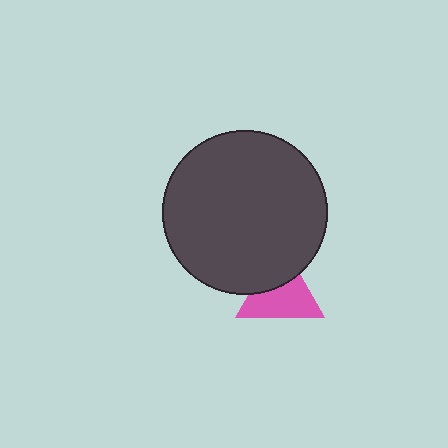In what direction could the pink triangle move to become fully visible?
The pink triangle could move down. That would shift it out from behind the dark gray circle entirely.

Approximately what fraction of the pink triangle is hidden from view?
Roughly 37% of the pink triangle is hidden behind the dark gray circle.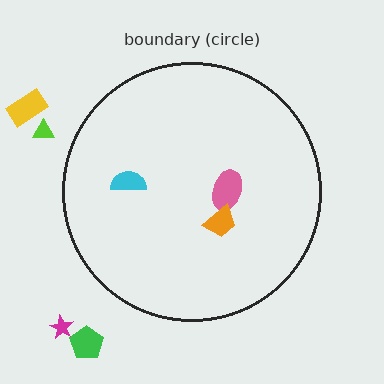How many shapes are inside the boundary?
3 inside, 4 outside.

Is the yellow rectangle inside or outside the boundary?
Outside.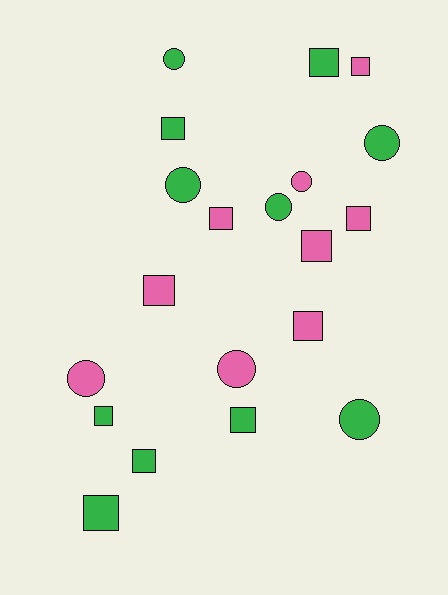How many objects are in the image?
There are 20 objects.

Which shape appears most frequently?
Square, with 12 objects.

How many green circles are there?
There are 5 green circles.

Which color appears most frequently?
Green, with 11 objects.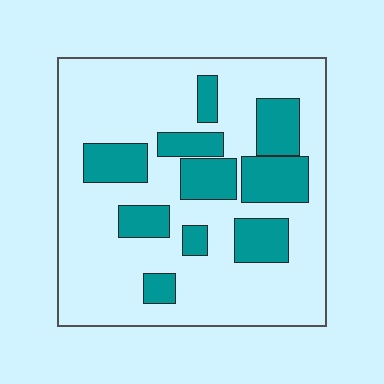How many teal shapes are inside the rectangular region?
10.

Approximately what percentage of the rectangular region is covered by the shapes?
Approximately 25%.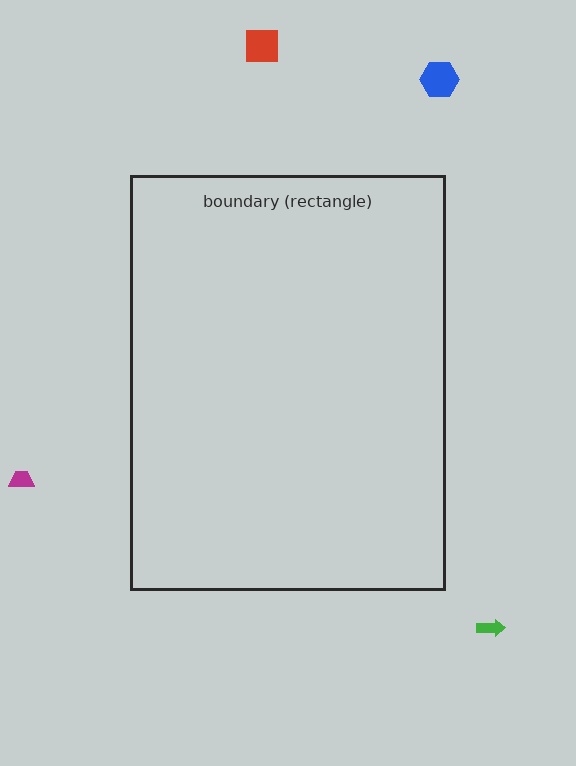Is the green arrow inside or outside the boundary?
Outside.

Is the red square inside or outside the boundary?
Outside.